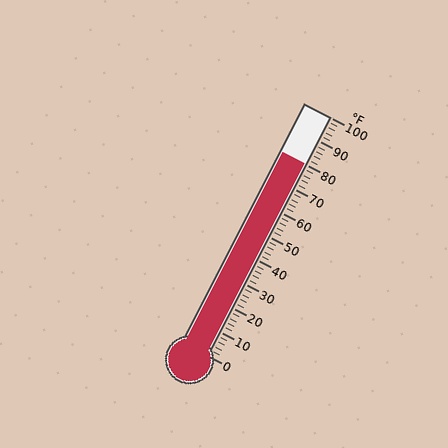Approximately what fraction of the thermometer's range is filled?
The thermometer is filled to approximately 80% of its range.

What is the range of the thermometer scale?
The thermometer scale ranges from 0°F to 100°F.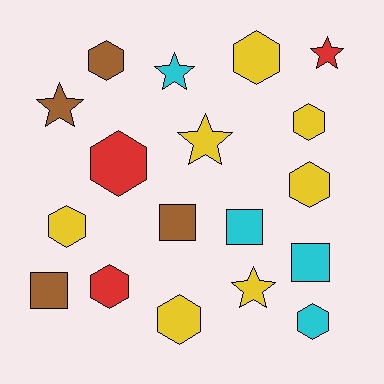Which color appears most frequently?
Yellow, with 7 objects.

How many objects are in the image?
There are 18 objects.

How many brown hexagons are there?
There is 1 brown hexagon.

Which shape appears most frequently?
Hexagon, with 9 objects.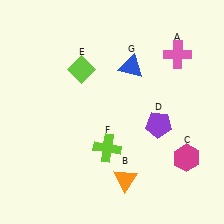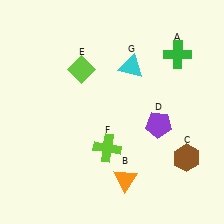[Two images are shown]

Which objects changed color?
A changed from pink to green. C changed from magenta to brown. G changed from blue to cyan.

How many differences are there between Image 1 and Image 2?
There are 3 differences between the two images.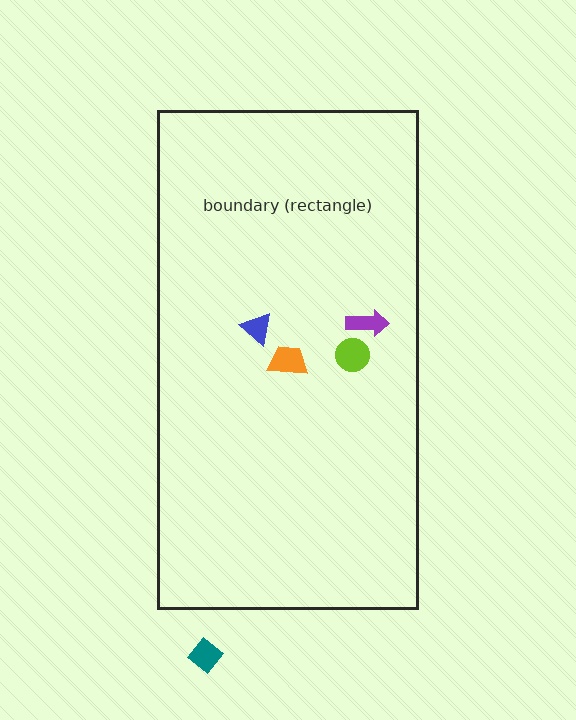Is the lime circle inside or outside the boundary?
Inside.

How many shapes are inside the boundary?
4 inside, 1 outside.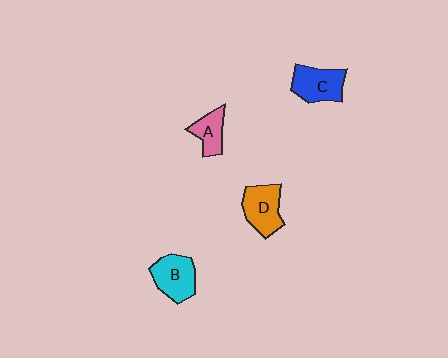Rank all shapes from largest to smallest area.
From largest to smallest: D (orange), B (cyan), C (blue), A (pink).